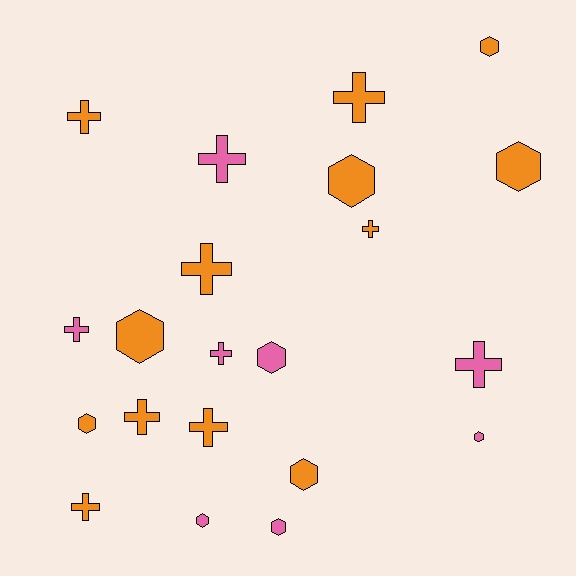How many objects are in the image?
There are 21 objects.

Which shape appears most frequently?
Cross, with 11 objects.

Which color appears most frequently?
Orange, with 13 objects.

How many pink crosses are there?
There are 4 pink crosses.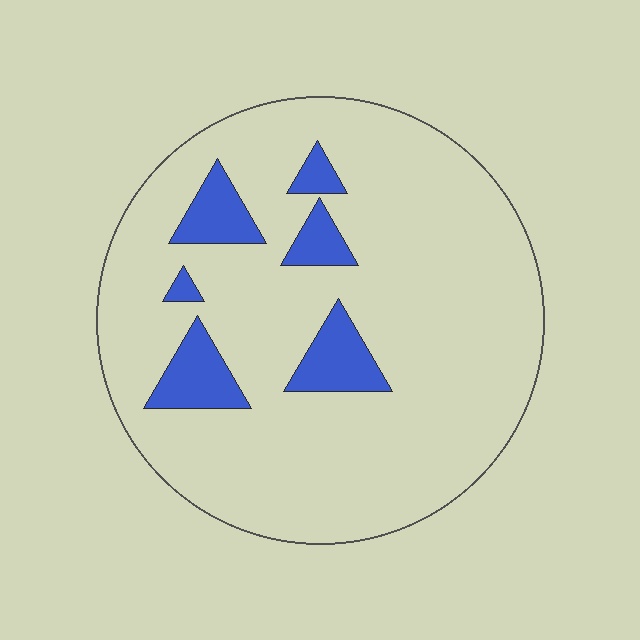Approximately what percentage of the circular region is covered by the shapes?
Approximately 15%.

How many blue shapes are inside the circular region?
6.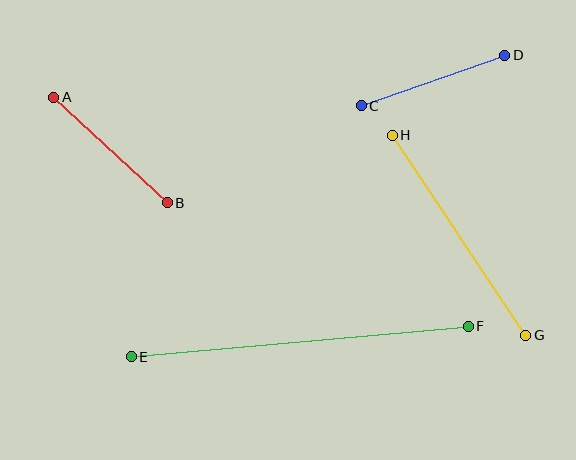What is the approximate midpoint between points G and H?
The midpoint is at approximately (459, 235) pixels.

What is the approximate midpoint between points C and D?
The midpoint is at approximately (433, 80) pixels.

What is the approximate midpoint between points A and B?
The midpoint is at approximately (111, 150) pixels.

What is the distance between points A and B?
The distance is approximately 155 pixels.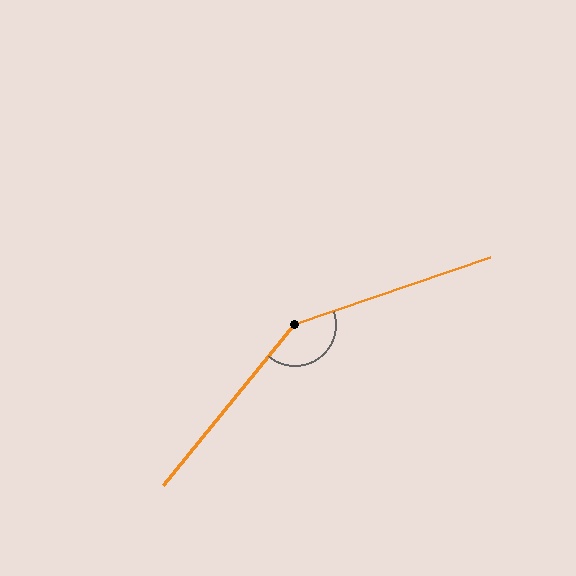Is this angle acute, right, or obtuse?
It is obtuse.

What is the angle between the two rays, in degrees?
Approximately 148 degrees.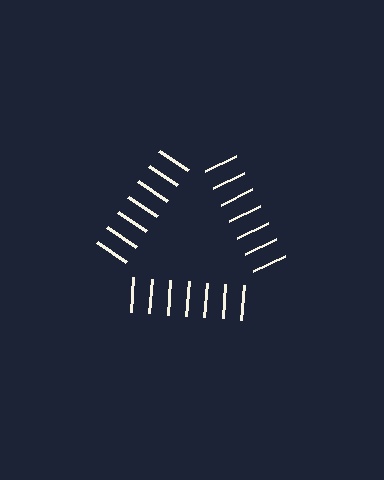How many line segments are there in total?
21 — 7 along each of the 3 edges.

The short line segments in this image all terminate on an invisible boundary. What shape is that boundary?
An illusory triangle — the line segments terminate on its edges but no continuous stroke is drawn.